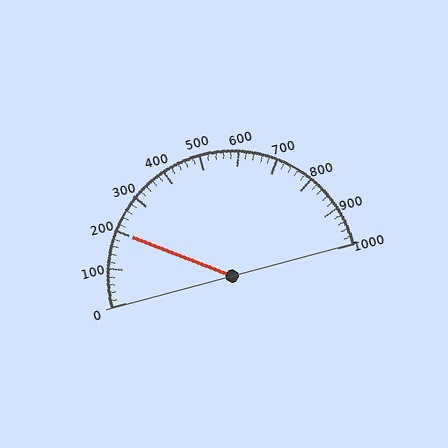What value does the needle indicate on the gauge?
The needle indicates approximately 200.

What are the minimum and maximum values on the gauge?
The gauge ranges from 0 to 1000.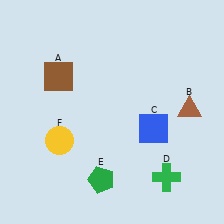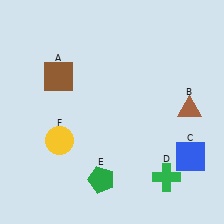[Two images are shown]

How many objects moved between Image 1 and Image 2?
1 object moved between the two images.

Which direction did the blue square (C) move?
The blue square (C) moved right.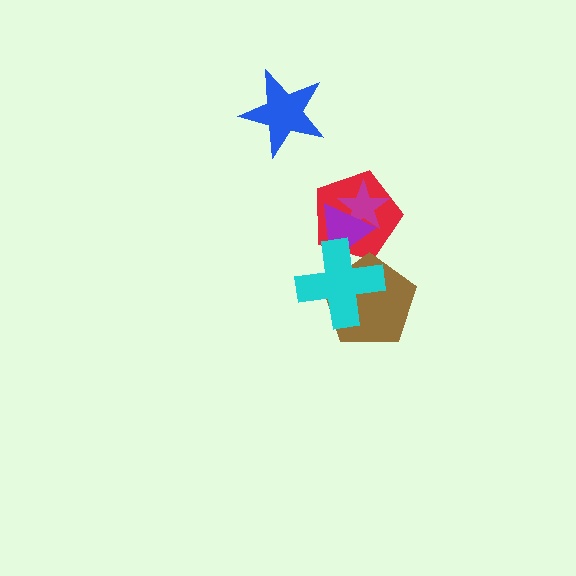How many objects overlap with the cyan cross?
3 objects overlap with the cyan cross.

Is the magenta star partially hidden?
Yes, it is partially covered by another shape.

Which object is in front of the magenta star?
The purple triangle is in front of the magenta star.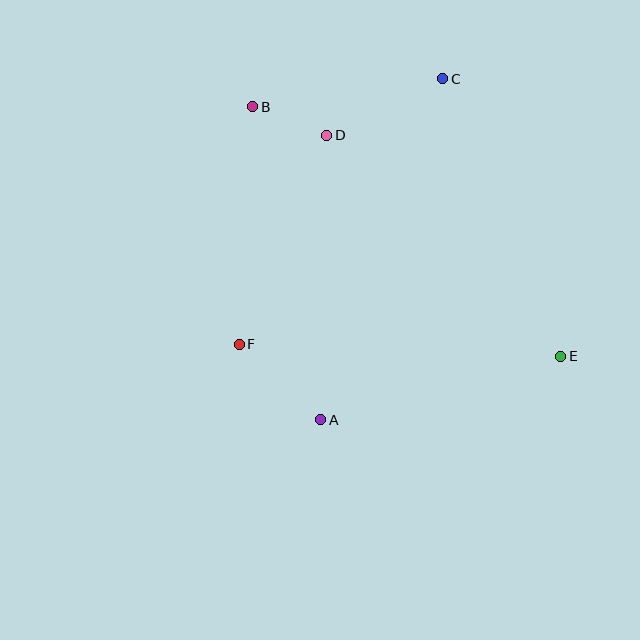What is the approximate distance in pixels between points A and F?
The distance between A and F is approximately 111 pixels.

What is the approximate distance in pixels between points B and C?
The distance between B and C is approximately 192 pixels.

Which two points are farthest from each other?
Points B and E are farthest from each other.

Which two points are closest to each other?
Points B and D are closest to each other.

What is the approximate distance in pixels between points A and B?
The distance between A and B is approximately 320 pixels.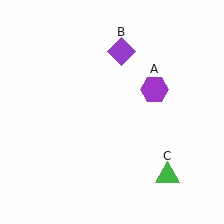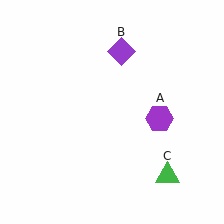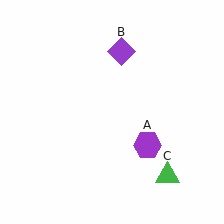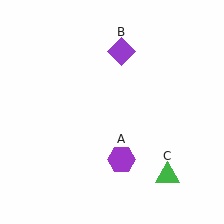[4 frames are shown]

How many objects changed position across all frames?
1 object changed position: purple hexagon (object A).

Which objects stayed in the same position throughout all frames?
Purple diamond (object B) and green triangle (object C) remained stationary.